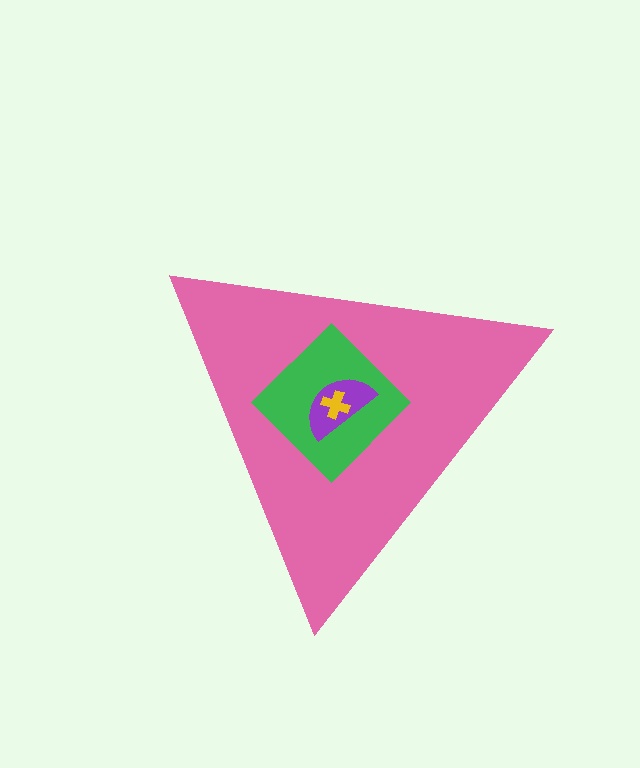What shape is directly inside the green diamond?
The purple semicircle.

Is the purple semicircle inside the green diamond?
Yes.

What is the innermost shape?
The yellow cross.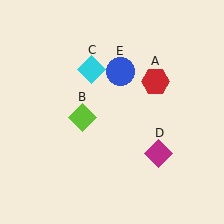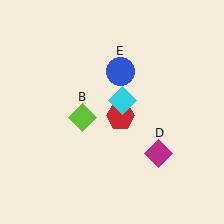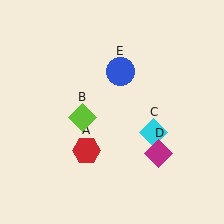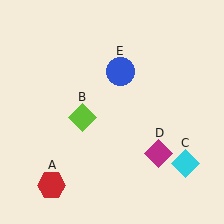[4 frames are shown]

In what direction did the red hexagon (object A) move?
The red hexagon (object A) moved down and to the left.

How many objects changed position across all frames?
2 objects changed position: red hexagon (object A), cyan diamond (object C).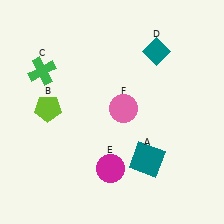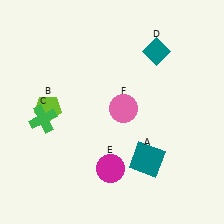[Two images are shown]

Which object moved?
The green cross (C) moved down.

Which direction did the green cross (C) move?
The green cross (C) moved down.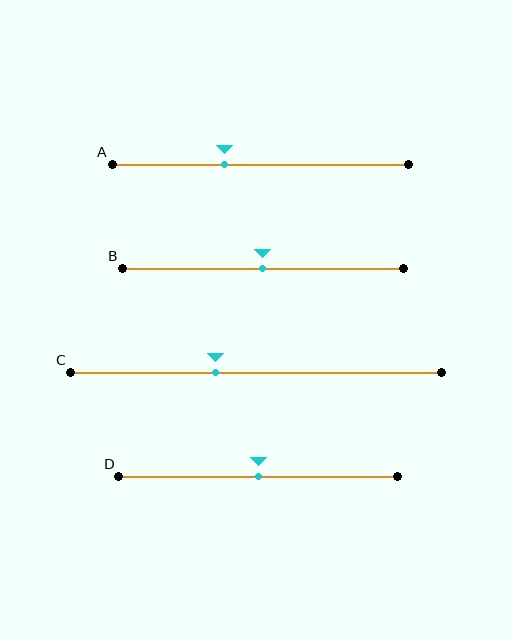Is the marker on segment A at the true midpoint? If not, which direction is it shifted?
No, the marker on segment A is shifted to the left by about 12% of the segment length.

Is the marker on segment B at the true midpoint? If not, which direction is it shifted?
Yes, the marker on segment B is at the true midpoint.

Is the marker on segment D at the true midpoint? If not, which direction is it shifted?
Yes, the marker on segment D is at the true midpoint.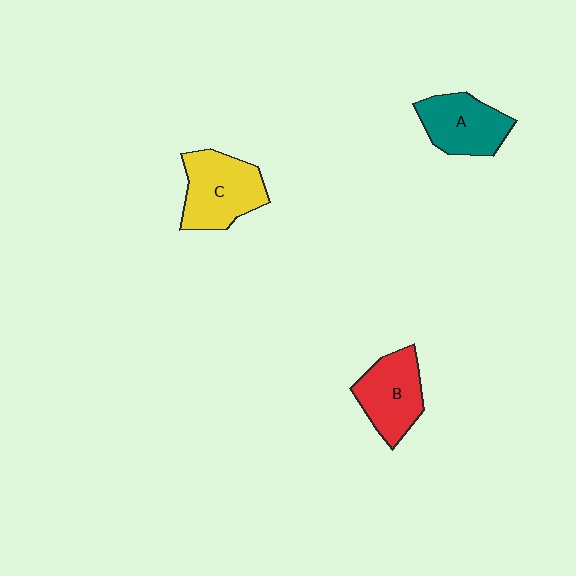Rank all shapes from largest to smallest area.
From largest to smallest: C (yellow), B (red), A (teal).